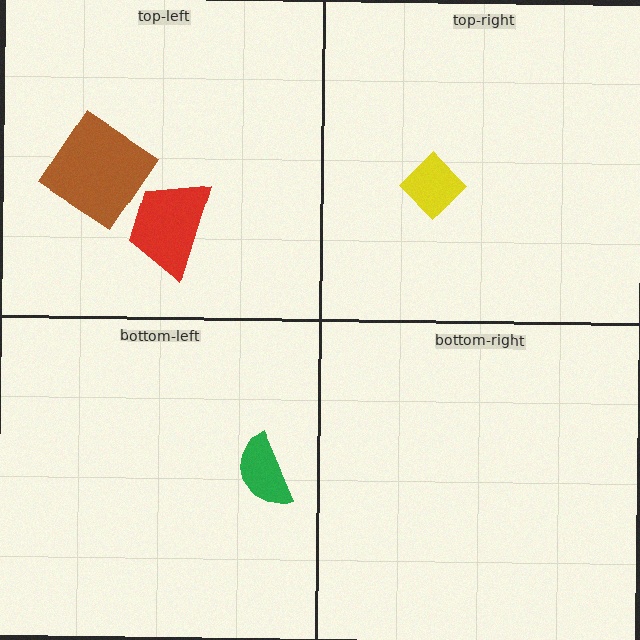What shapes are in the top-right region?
The yellow diamond.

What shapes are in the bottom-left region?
The green semicircle.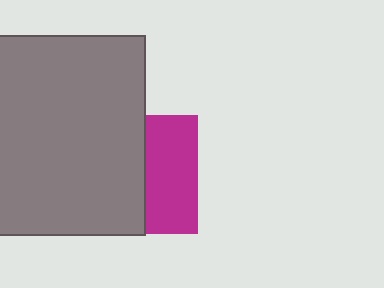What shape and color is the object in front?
The object in front is a gray rectangle.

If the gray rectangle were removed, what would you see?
You would see the complete magenta square.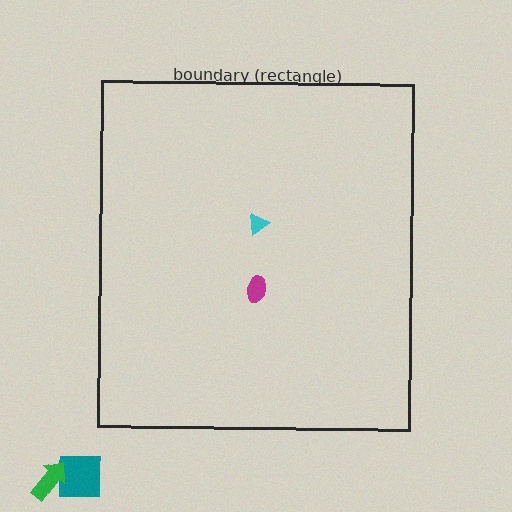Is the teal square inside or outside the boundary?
Outside.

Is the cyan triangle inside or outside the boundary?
Inside.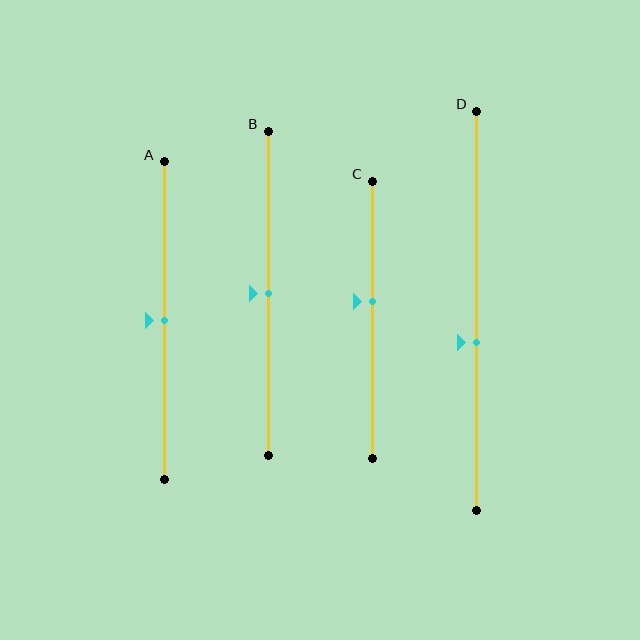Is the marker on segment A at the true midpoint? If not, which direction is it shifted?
Yes, the marker on segment A is at the true midpoint.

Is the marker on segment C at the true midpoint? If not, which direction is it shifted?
No, the marker on segment C is shifted upward by about 6% of the segment length.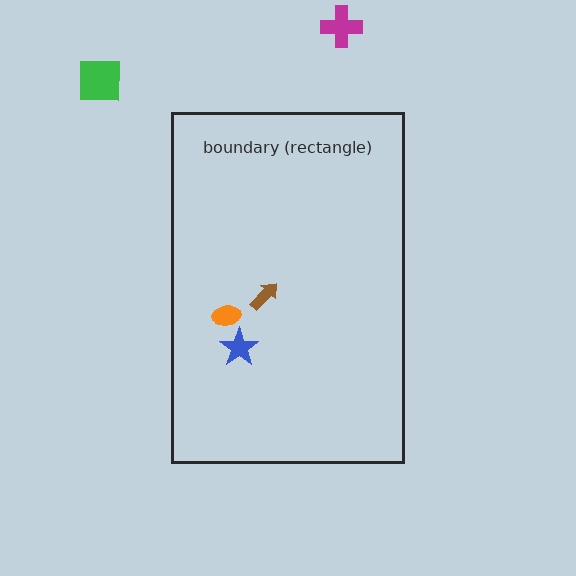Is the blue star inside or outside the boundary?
Inside.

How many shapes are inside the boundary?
3 inside, 2 outside.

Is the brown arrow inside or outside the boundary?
Inside.